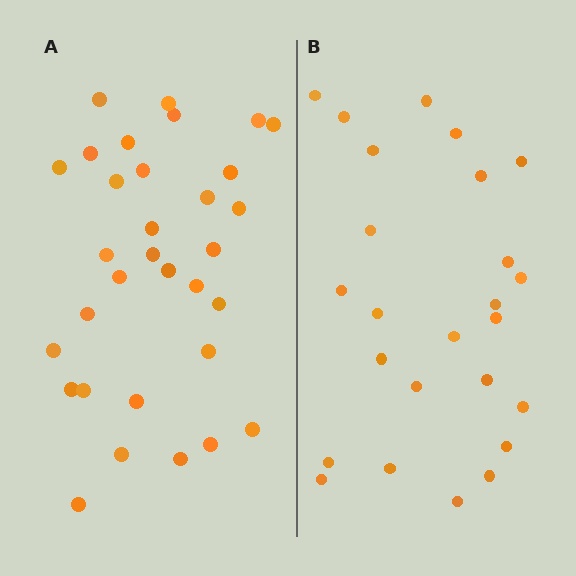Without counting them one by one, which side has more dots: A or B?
Region A (the left region) has more dots.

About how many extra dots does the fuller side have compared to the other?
Region A has roughly 8 or so more dots than region B.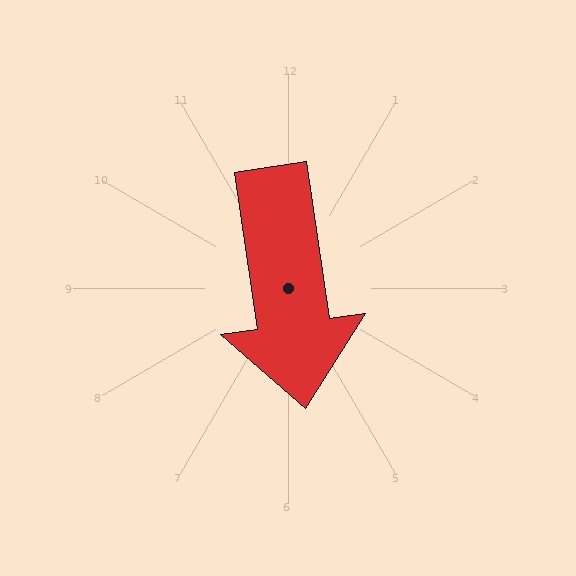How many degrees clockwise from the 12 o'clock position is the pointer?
Approximately 172 degrees.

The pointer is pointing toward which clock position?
Roughly 6 o'clock.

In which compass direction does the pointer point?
South.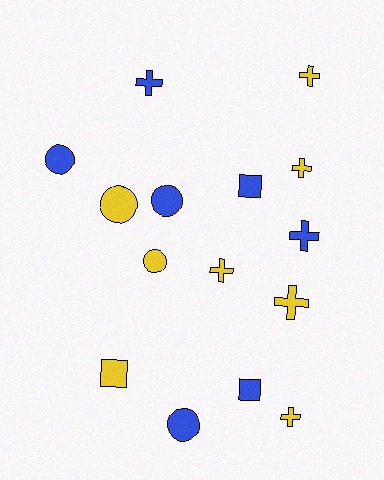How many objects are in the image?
There are 15 objects.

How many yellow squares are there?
There is 1 yellow square.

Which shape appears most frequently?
Cross, with 7 objects.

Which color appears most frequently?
Yellow, with 8 objects.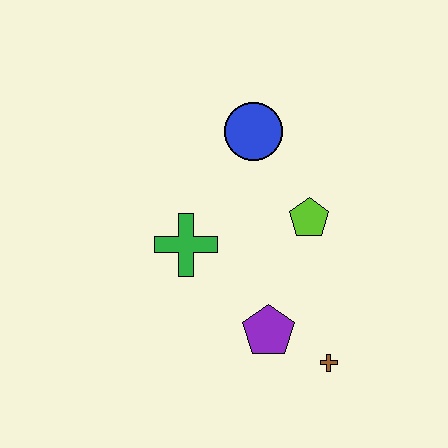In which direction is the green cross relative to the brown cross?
The green cross is to the left of the brown cross.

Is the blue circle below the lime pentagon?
No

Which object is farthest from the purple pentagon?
The blue circle is farthest from the purple pentagon.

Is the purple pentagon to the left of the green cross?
No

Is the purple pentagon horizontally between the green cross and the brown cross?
Yes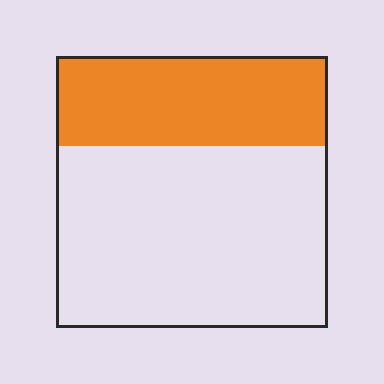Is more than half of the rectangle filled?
No.